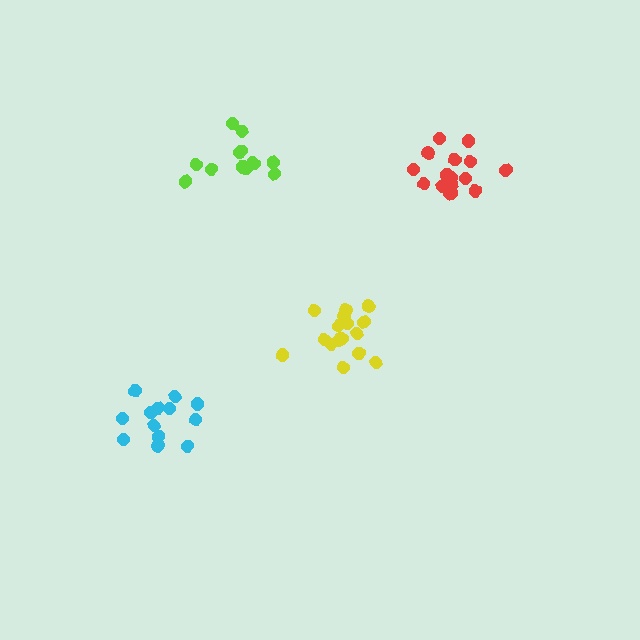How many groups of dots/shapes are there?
There are 4 groups.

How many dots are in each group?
Group 1: 17 dots, Group 2: 13 dots, Group 3: 13 dots, Group 4: 18 dots (61 total).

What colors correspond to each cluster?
The clusters are colored: yellow, lime, cyan, red.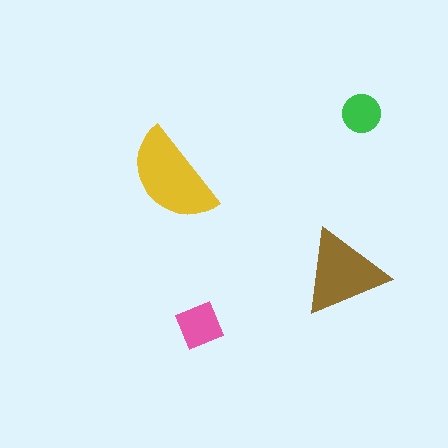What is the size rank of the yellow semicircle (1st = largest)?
1st.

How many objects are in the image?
There are 4 objects in the image.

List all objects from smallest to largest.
The green circle, the pink diamond, the brown triangle, the yellow semicircle.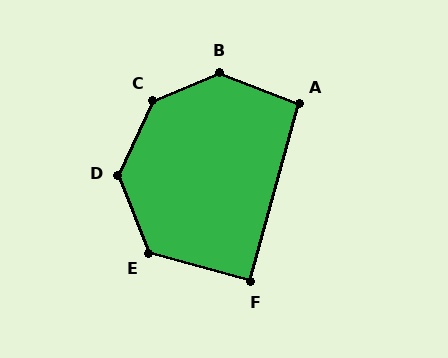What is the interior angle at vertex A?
Approximately 96 degrees (obtuse).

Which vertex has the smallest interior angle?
F, at approximately 90 degrees.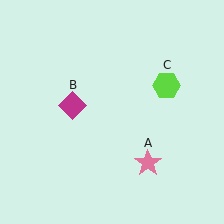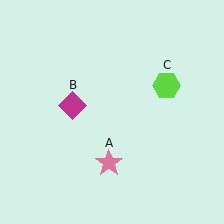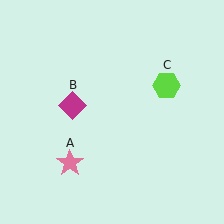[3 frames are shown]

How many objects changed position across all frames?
1 object changed position: pink star (object A).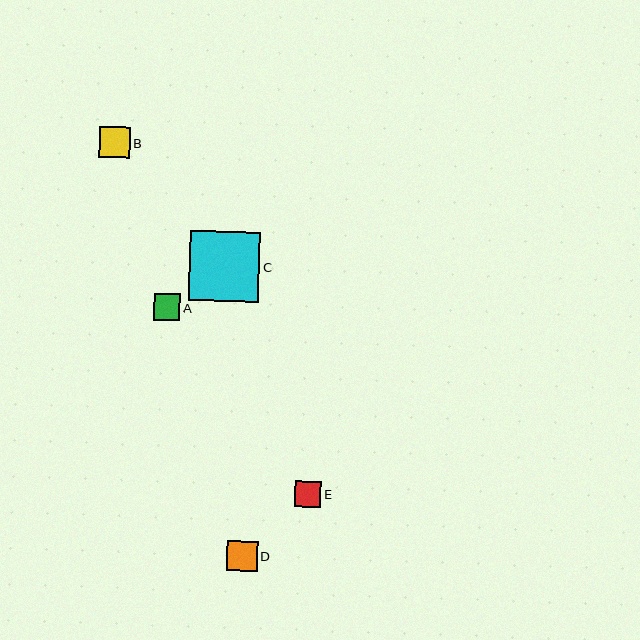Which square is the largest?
Square C is the largest with a size of approximately 70 pixels.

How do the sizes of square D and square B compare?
Square D and square B are approximately the same size.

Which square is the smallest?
Square A is the smallest with a size of approximately 26 pixels.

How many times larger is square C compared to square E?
Square C is approximately 2.7 times the size of square E.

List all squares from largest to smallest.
From largest to smallest: C, D, B, E, A.